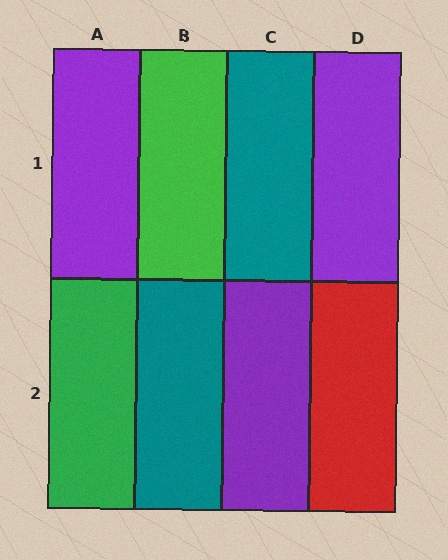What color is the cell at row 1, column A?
Purple.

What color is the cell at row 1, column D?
Purple.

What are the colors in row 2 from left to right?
Green, teal, purple, red.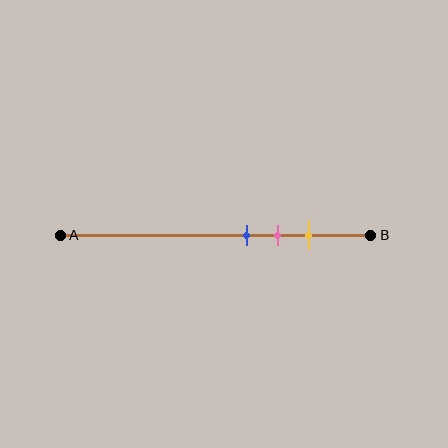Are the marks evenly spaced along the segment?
Yes, the marks are approximately evenly spaced.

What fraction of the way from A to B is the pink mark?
The pink mark is approximately 70% (0.7) of the way from A to B.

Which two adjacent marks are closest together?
The blue and pink marks are the closest adjacent pair.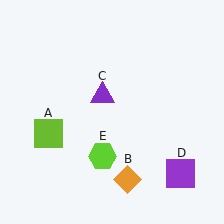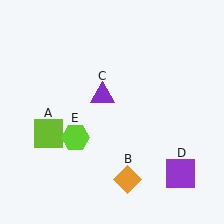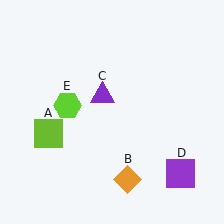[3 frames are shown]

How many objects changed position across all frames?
1 object changed position: lime hexagon (object E).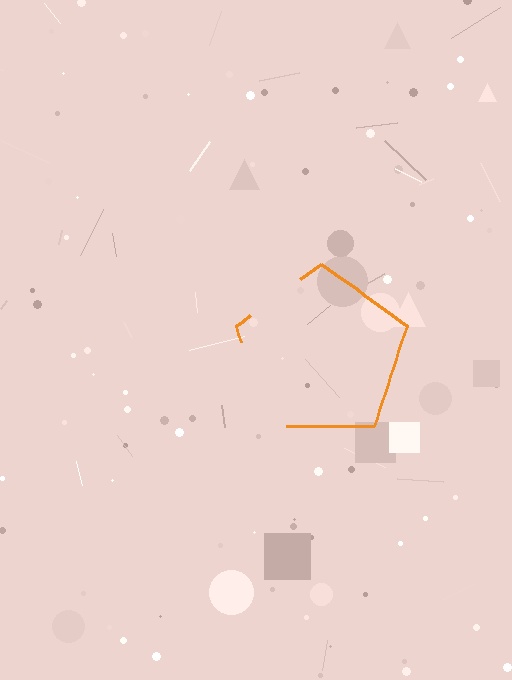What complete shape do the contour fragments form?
The contour fragments form a pentagon.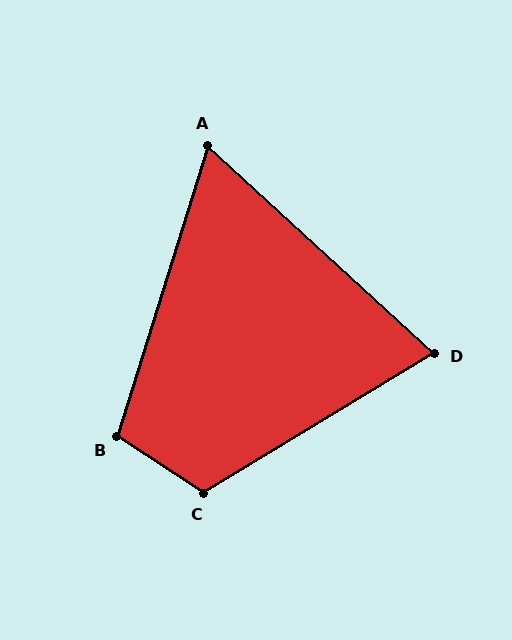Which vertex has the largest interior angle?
C, at approximately 115 degrees.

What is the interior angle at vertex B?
Approximately 106 degrees (obtuse).